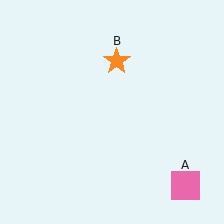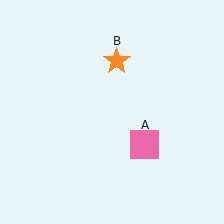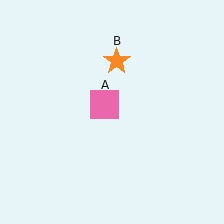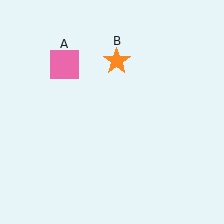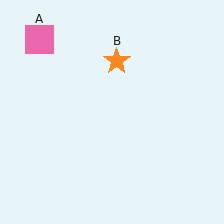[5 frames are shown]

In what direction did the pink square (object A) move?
The pink square (object A) moved up and to the left.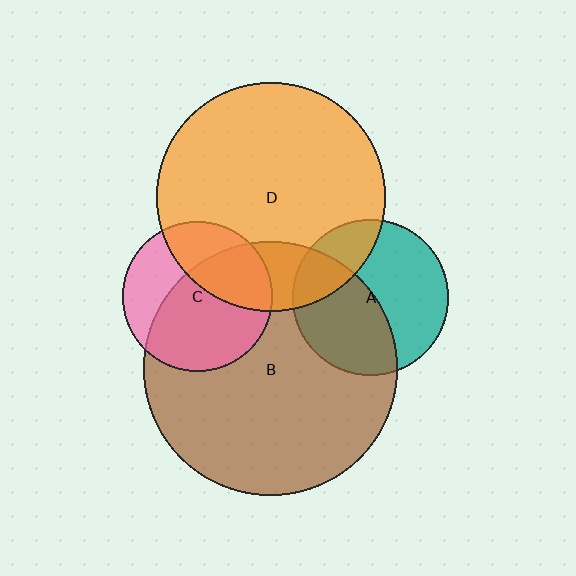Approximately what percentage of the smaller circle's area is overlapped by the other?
Approximately 65%.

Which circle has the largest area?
Circle B (brown).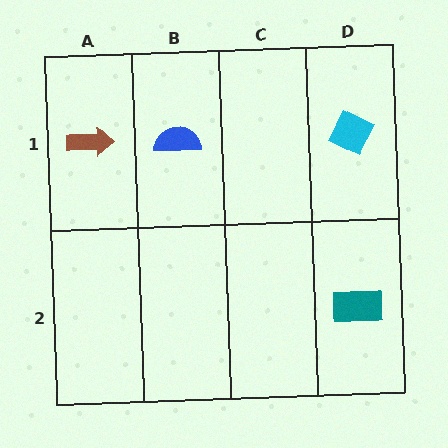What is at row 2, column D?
A teal rectangle.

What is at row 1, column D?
A cyan diamond.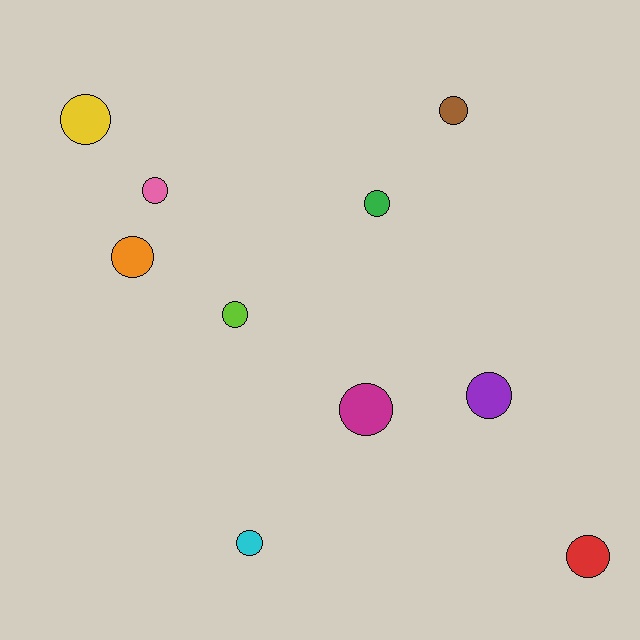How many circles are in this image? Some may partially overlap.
There are 10 circles.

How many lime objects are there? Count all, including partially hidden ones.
There is 1 lime object.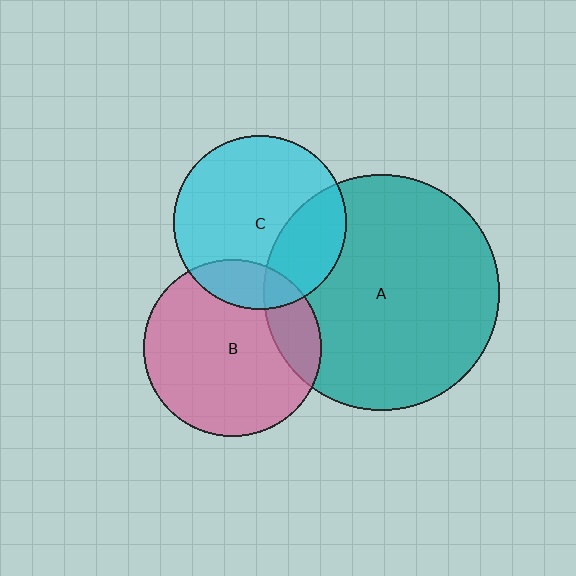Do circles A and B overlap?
Yes.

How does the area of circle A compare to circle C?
Approximately 1.8 times.